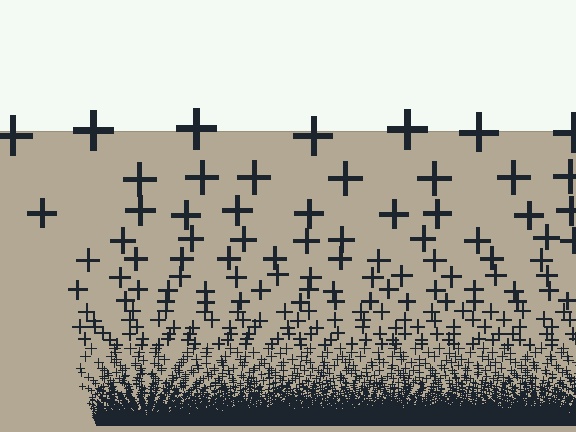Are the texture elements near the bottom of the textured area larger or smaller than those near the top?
Smaller. The gradient is inverted — elements near the bottom are smaller and denser.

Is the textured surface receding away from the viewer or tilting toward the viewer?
The surface appears to tilt toward the viewer. Texture elements get larger and sparser toward the top.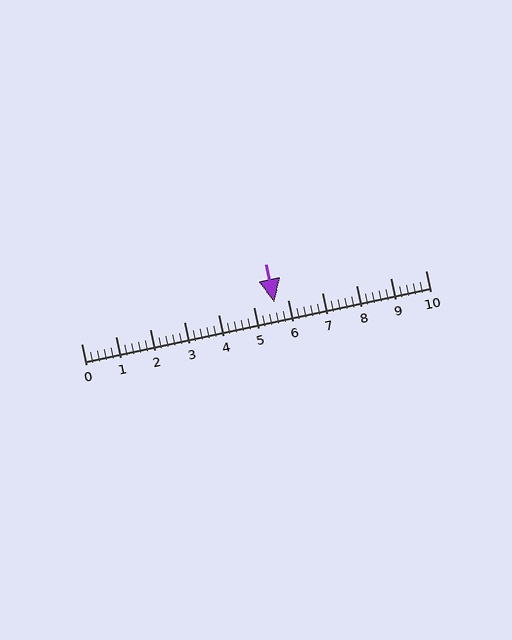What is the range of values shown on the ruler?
The ruler shows values from 0 to 10.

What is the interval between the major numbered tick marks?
The major tick marks are spaced 1 units apart.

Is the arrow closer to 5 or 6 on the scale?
The arrow is closer to 6.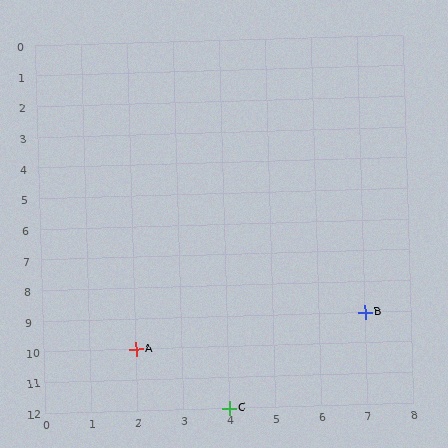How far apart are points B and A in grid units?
Points B and A are 5 columns and 1 row apart (about 5.1 grid units diagonally).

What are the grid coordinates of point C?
Point C is at grid coordinates (4, 12).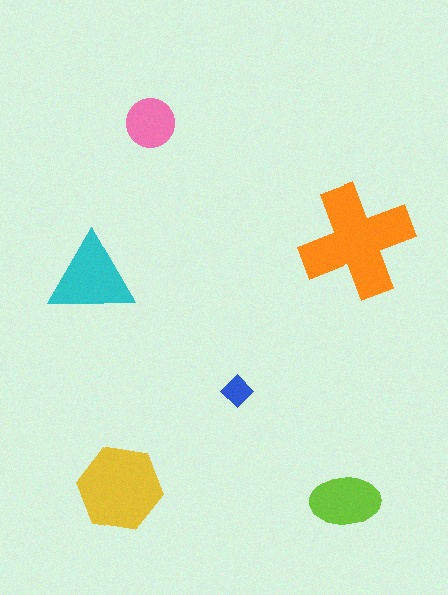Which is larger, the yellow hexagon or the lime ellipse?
The yellow hexagon.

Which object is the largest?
The orange cross.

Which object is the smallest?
The blue diamond.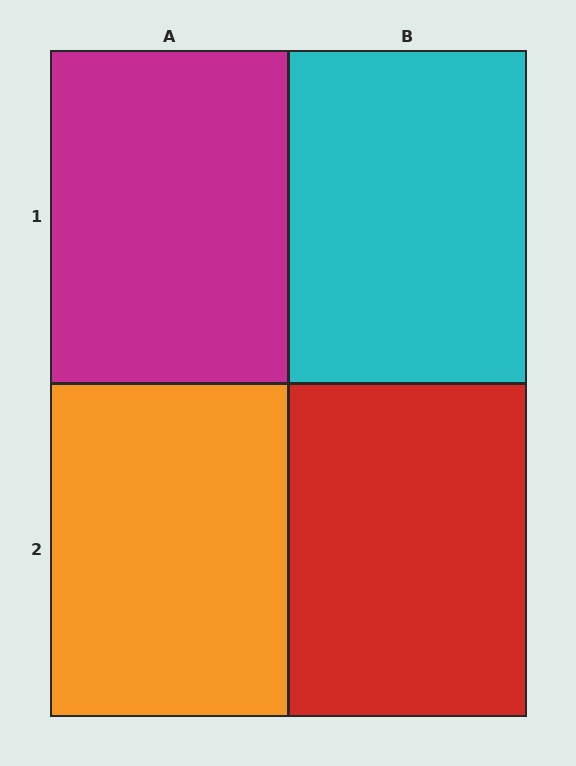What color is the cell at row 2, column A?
Orange.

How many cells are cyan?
1 cell is cyan.